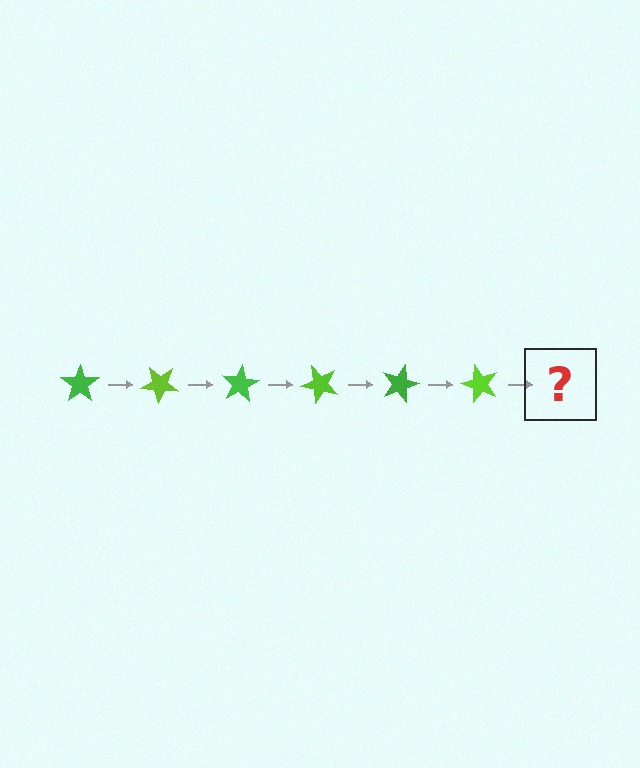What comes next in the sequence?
The next element should be a green star, rotated 240 degrees from the start.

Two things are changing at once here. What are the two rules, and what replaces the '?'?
The two rules are that it rotates 40 degrees each step and the color cycles through green and lime. The '?' should be a green star, rotated 240 degrees from the start.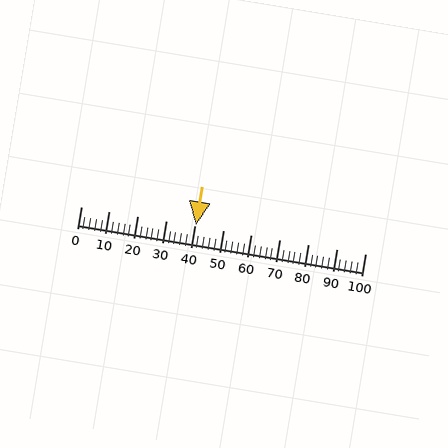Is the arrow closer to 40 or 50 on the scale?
The arrow is closer to 40.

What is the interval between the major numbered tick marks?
The major tick marks are spaced 10 units apart.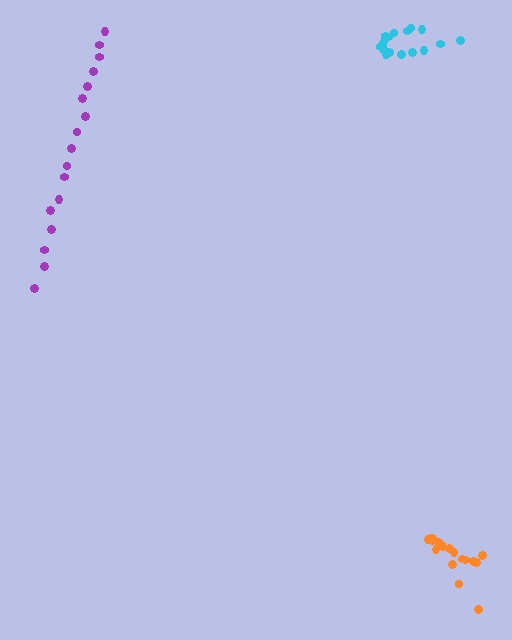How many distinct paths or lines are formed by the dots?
There are 3 distinct paths.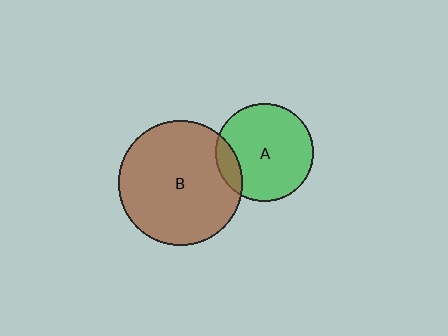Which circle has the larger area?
Circle B (brown).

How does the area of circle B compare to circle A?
Approximately 1.6 times.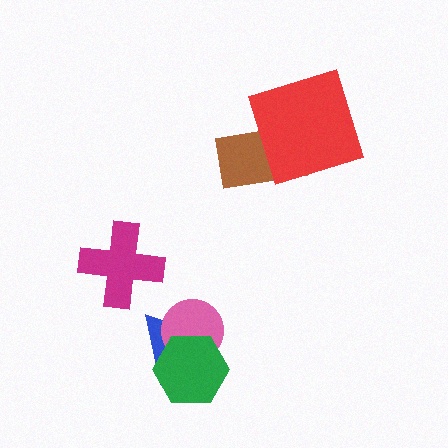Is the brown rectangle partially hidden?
Yes, it is partially covered by another shape.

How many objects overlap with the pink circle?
2 objects overlap with the pink circle.